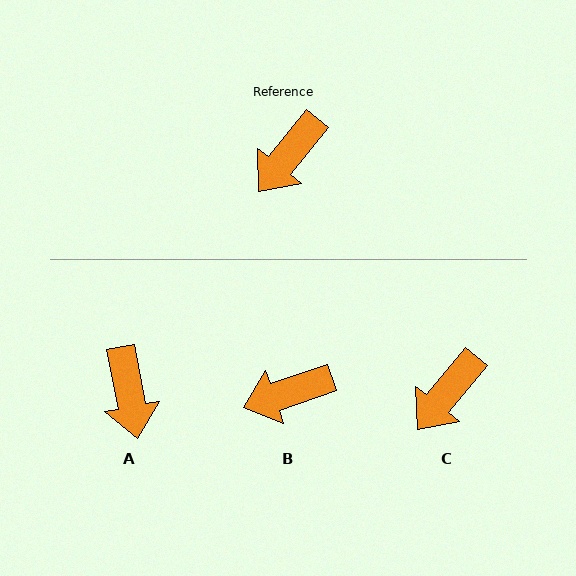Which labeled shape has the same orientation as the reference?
C.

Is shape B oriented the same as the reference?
No, it is off by about 32 degrees.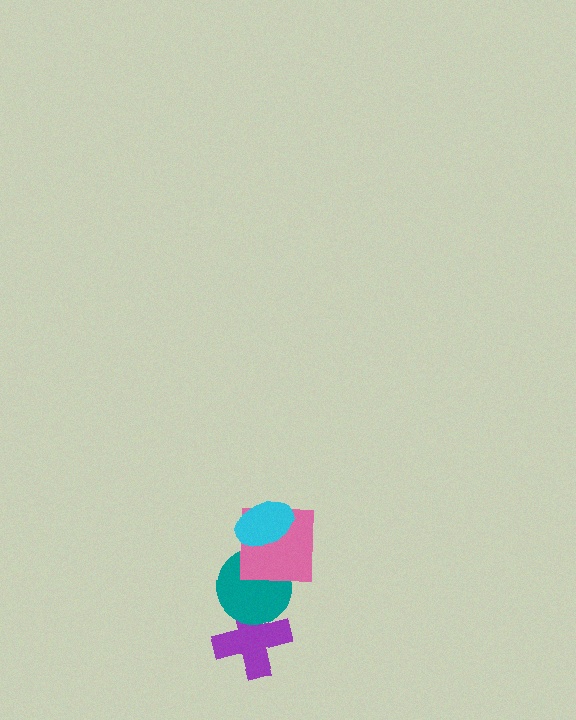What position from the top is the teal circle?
The teal circle is 3rd from the top.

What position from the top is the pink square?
The pink square is 2nd from the top.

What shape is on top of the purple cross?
The teal circle is on top of the purple cross.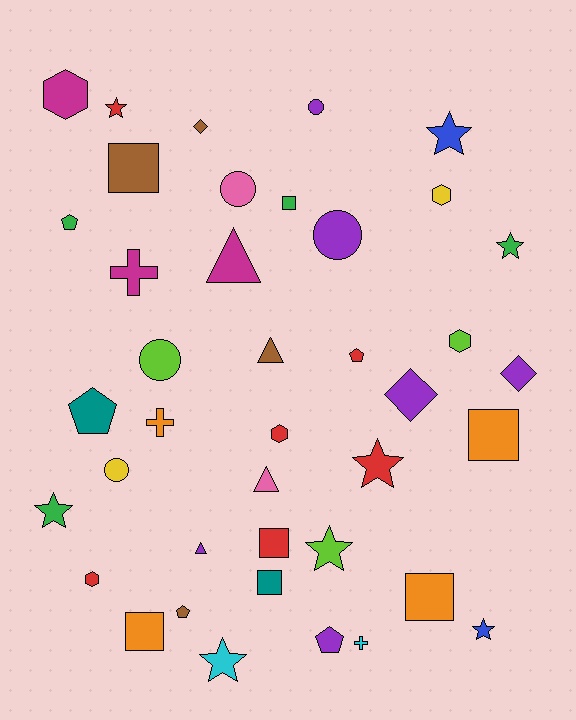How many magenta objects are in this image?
There are 3 magenta objects.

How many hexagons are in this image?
There are 5 hexagons.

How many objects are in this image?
There are 40 objects.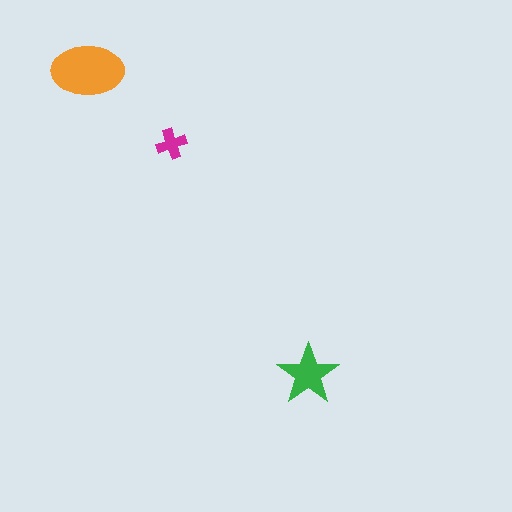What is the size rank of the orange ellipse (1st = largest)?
1st.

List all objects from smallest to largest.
The magenta cross, the green star, the orange ellipse.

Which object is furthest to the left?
The orange ellipse is leftmost.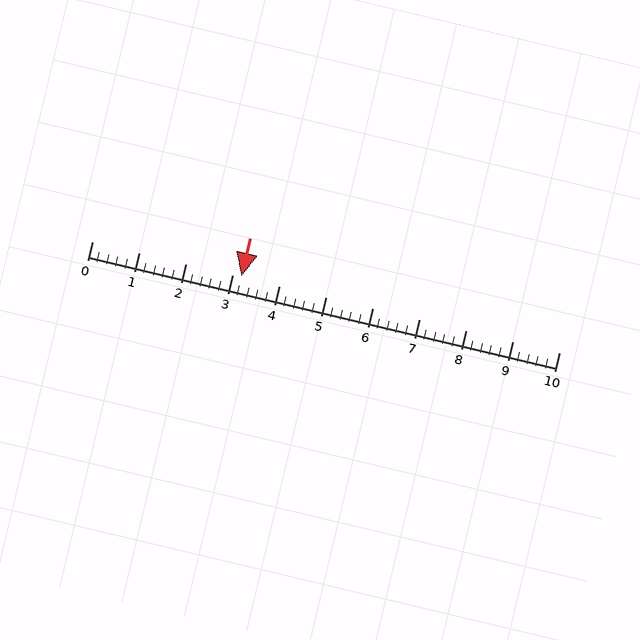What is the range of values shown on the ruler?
The ruler shows values from 0 to 10.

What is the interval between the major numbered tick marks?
The major tick marks are spaced 1 units apart.